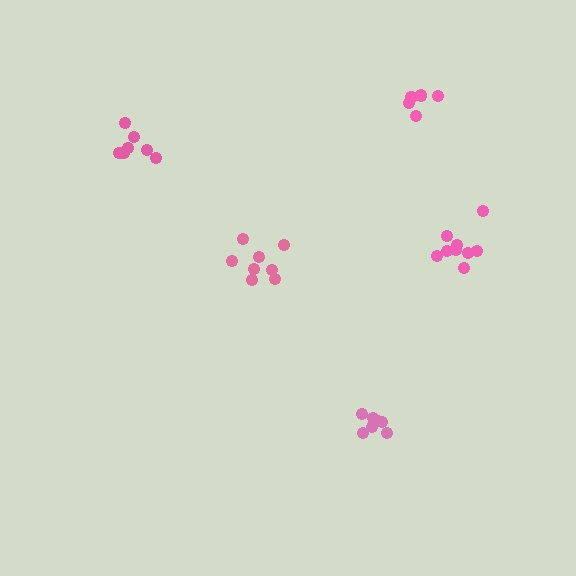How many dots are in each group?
Group 1: 7 dots, Group 2: 9 dots, Group 3: 8 dots, Group 4: 7 dots, Group 5: 5 dots (36 total).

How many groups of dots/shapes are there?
There are 5 groups.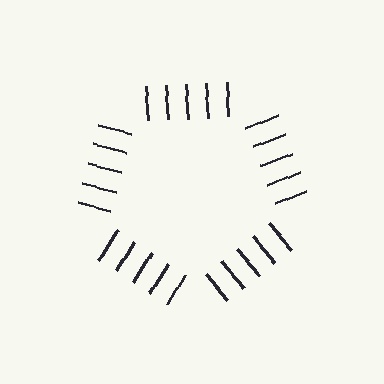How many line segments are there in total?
25 — 5 along each of the 5 edges.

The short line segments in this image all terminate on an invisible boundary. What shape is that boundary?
An illusory pentagon — the line segments terminate on its edges but no continuous stroke is drawn.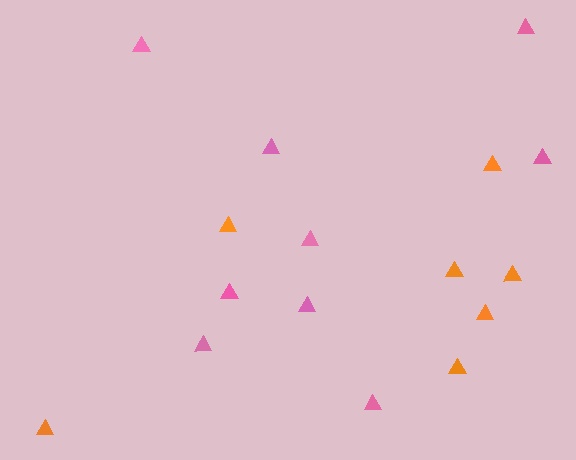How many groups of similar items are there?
There are 2 groups: one group of orange triangles (7) and one group of pink triangles (9).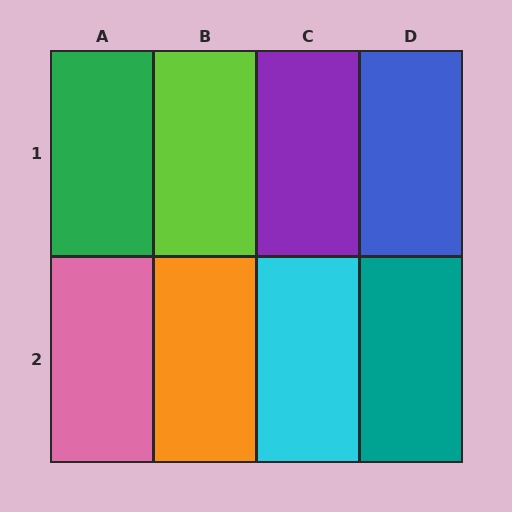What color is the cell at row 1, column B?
Lime.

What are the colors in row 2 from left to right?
Pink, orange, cyan, teal.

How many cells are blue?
1 cell is blue.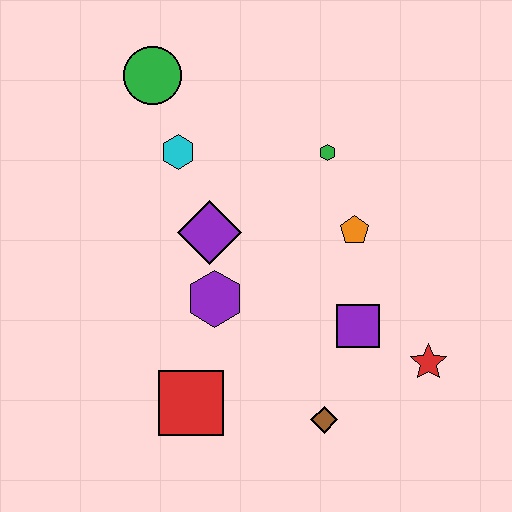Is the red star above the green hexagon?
No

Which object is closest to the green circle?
The cyan hexagon is closest to the green circle.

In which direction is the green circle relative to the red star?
The green circle is above the red star.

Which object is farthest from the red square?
The green circle is farthest from the red square.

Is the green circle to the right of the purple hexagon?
No